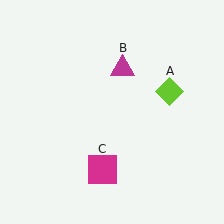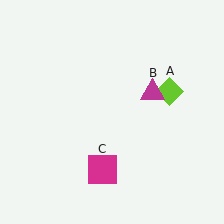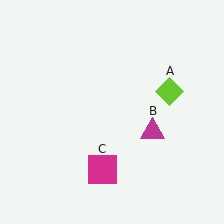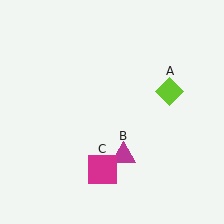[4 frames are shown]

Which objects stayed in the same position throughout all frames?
Lime diamond (object A) and magenta square (object C) remained stationary.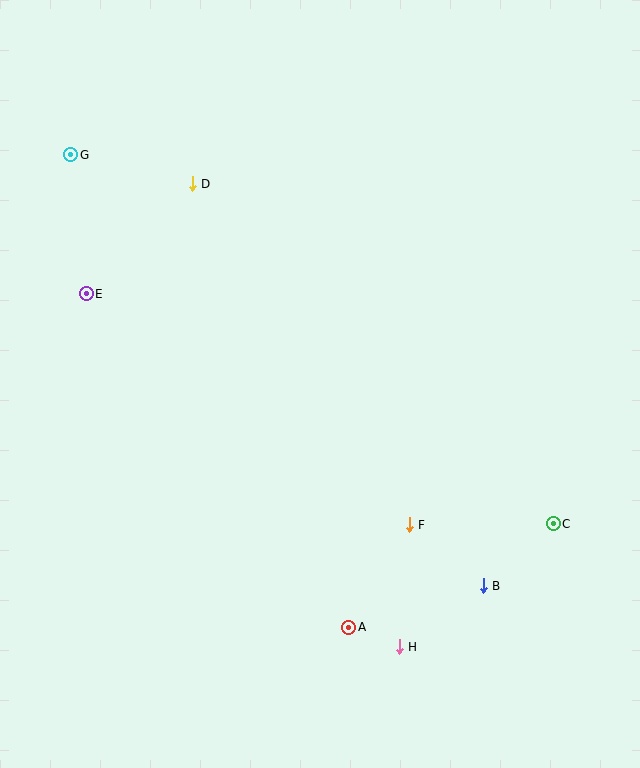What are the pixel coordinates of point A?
Point A is at (349, 627).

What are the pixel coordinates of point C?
Point C is at (553, 524).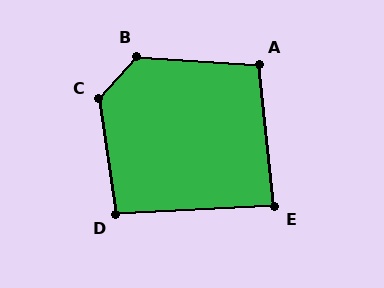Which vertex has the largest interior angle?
C, at approximately 130 degrees.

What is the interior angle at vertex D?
Approximately 96 degrees (obtuse).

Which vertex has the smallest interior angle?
E, at approximately 87 degrees.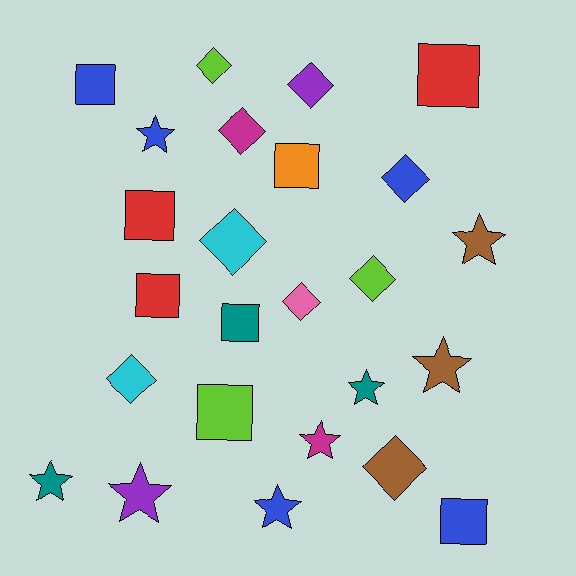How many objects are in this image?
There are 25 objects.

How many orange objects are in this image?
There is 1 orange object.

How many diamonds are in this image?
There are 9 diamonds.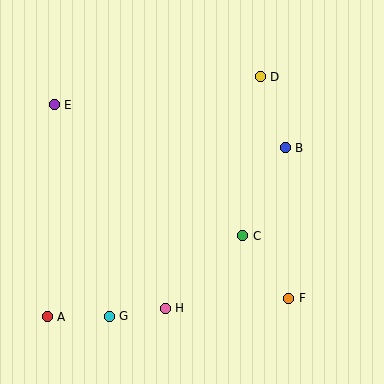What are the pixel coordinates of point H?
Point H is at (165, 308).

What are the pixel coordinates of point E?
Point E is at (54, 105).